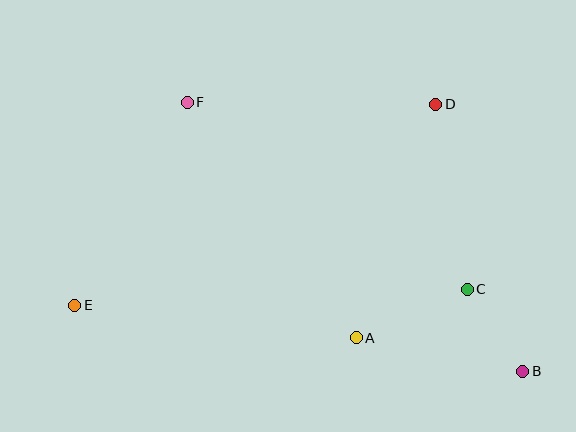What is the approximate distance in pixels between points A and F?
The distance between A and F is approximately 290 pixels.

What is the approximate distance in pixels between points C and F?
The distance between C and F is approximately 337 pixels.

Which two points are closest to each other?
Points B and C are closest to each other.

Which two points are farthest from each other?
Points B and E are farthest from each other.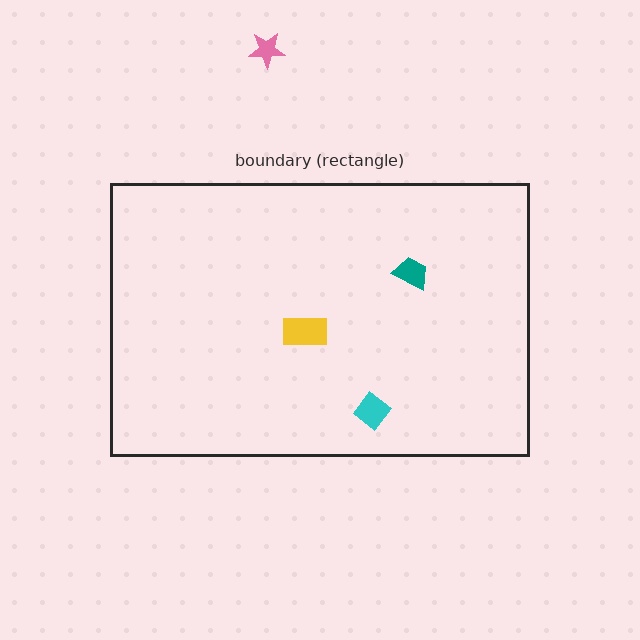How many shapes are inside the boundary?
3 inside, 1 outside.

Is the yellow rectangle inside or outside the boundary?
Inside.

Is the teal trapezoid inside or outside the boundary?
Inside.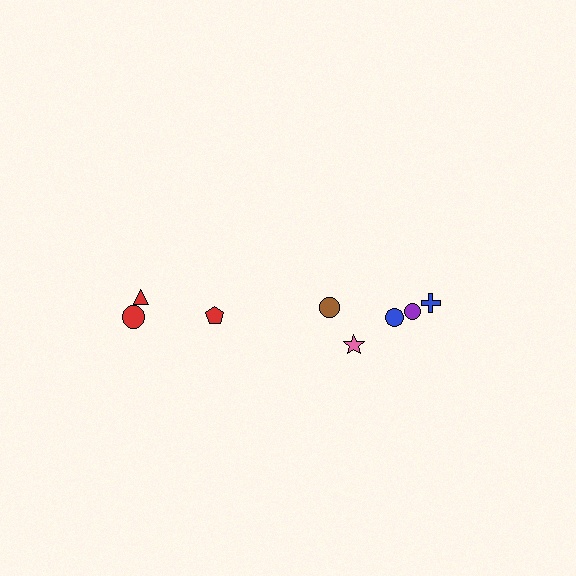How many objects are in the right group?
There are 5 objects.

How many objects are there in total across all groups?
There are 8 objects.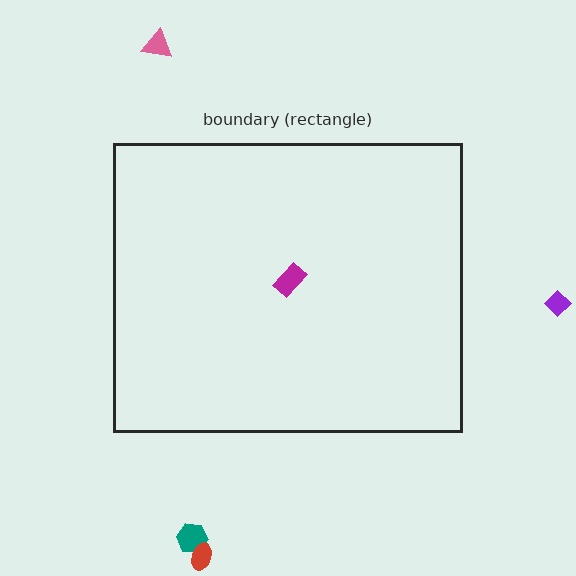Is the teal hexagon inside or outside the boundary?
Outside.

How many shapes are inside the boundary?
1 inside, 4 outside.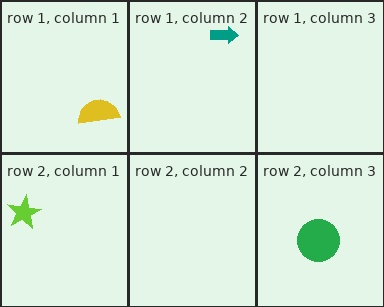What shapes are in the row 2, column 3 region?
The green circle.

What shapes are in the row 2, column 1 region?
The lime star.